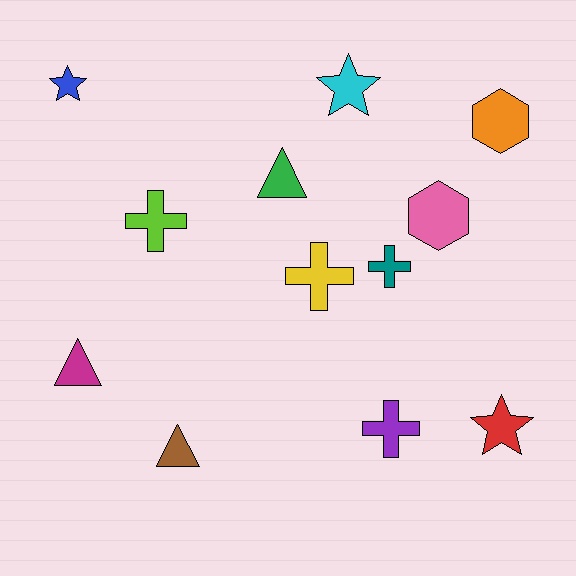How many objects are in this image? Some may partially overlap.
There are 12 objects.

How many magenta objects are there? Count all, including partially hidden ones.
There is 1 magenta object.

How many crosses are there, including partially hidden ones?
There are 4 crosses.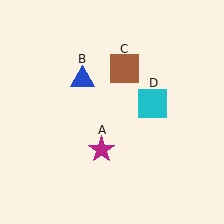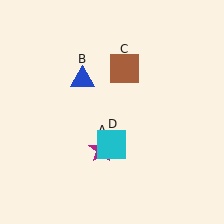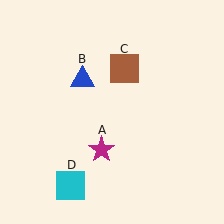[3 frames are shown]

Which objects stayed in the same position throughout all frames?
Magenta star (object A) and blue triangle (object B) and brown square (object C) remained stationary.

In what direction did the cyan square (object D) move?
The cyan square (object D) moved down and to the left.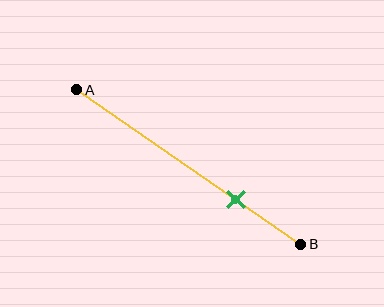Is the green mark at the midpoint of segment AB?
No, the mark is at about 70% from A, not at the 50% midpoint.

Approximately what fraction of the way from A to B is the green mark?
The green mark is approximately 70% of the way from A to B.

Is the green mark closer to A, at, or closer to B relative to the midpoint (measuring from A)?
The green mark is closer to point B than the midpoint of segment AB.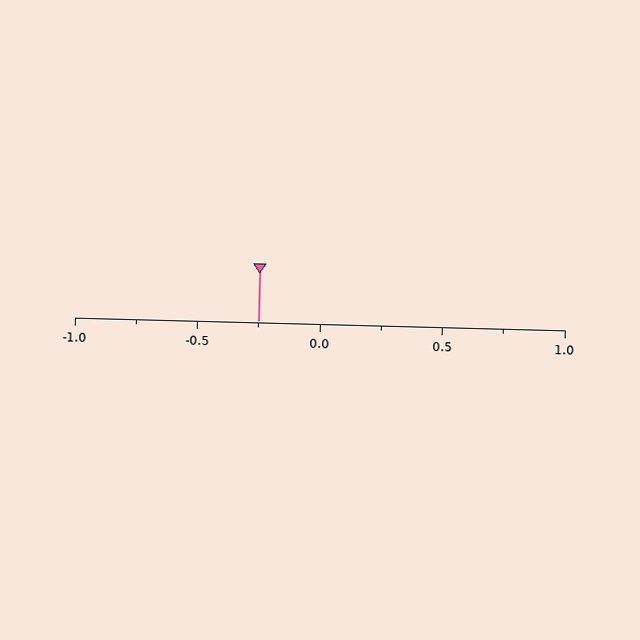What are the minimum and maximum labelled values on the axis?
The axis runs from -1.0 to 1.0.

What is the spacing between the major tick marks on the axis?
The major ticks are spaced 0.5 apart.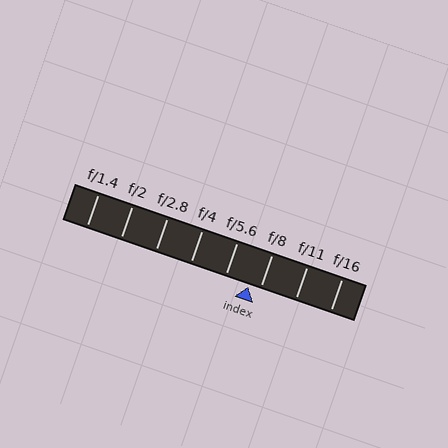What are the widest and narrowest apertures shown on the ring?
The widest aperture shown is f/1.4 and the narrowest is f/16.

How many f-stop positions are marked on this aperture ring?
There are 8 f-stop positions marked.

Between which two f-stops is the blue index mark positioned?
The index mark is between f/5.6 and f/8.